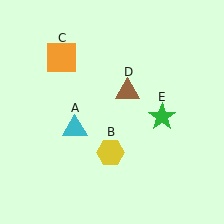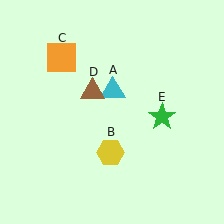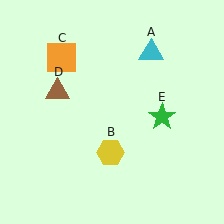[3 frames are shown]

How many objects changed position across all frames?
2 objects changed position: cyan triangle (object A), brown triangle (object D).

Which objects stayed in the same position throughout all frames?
Yellow hexagon (object B) and orange square (object C) and green star (object E) remained stationary.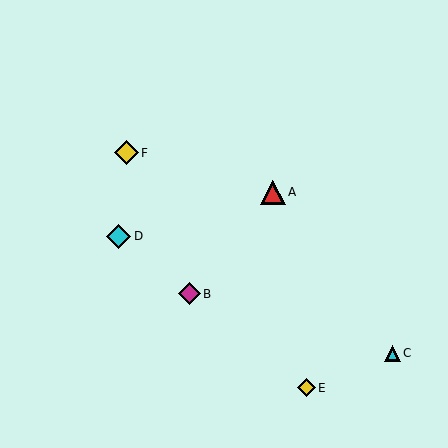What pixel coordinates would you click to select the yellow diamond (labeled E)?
Click at (306, 388) to select the yellow diamond E.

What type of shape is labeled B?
Shape B is a magenta diamond.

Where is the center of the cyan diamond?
The center of the cyan diamond is at (119, 236).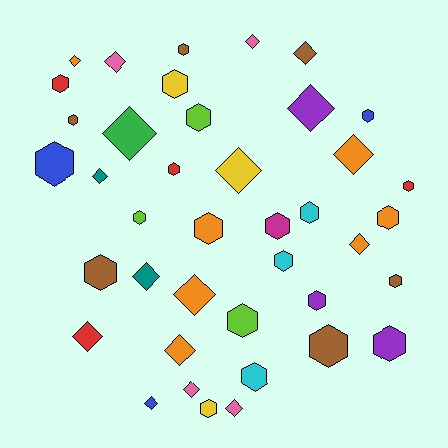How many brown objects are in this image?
There are 6 brown objects.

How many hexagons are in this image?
There are 23 hexagons.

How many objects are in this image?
There are 40 objects.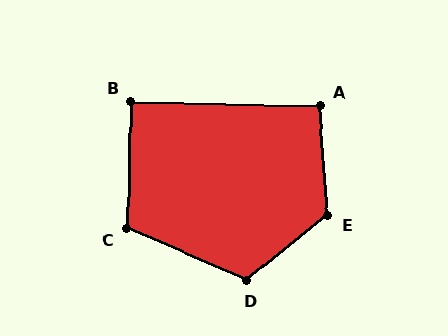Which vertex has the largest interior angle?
E, at approximately 124 degrees.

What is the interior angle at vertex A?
Approximately 95 degrees (obtuse).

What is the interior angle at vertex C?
Approximately 112 degrees (obtuse).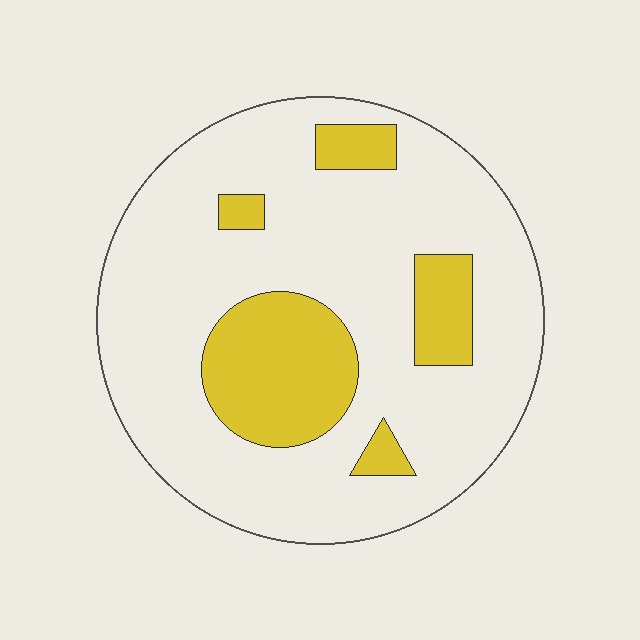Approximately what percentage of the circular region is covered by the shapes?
Approximately 20%.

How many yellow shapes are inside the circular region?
5.